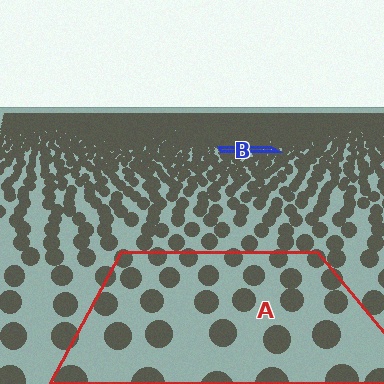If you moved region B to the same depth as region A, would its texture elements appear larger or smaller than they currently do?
They would appear larger. At a closer depth, the same texture elements are projected at a bigger on-screen size.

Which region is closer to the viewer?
Region A is closer. The texture elements there are larger and more spread out.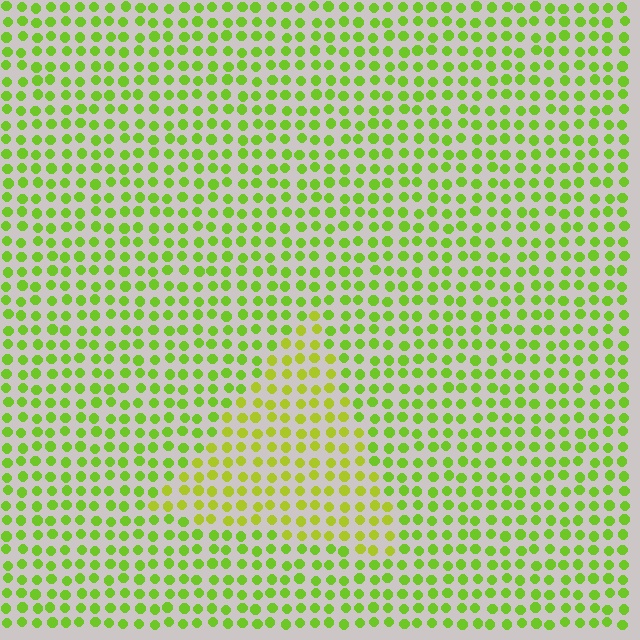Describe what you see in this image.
The image is filled with small lime elements in a uniform arrangement. A triangle-shaped region is visible where the elements are tinted to a slightly different hue, forming a subtle color boundary.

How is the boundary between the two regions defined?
The boundary is defined purely by a slight shift in hue (about 23 degrees). Spacing, size, and orientation are identical on both sides.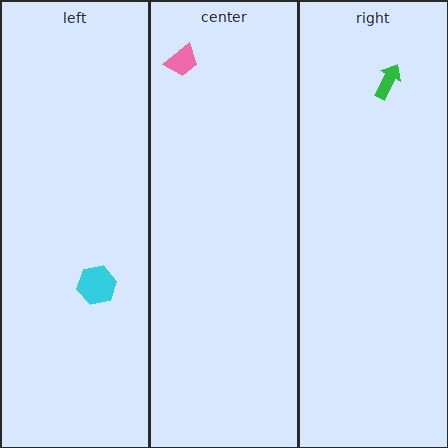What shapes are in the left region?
The cyan hexagon.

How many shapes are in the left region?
1.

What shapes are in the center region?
The pink trapezoid.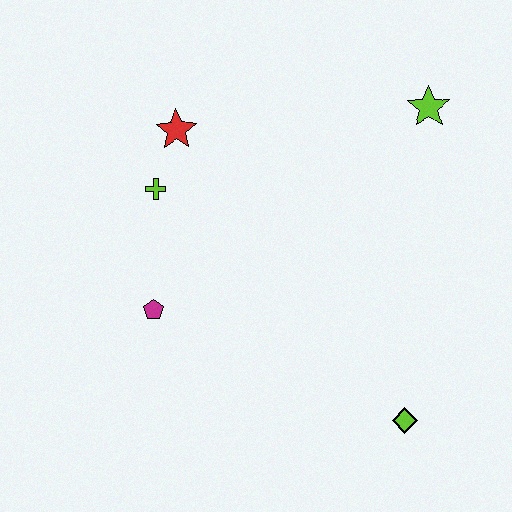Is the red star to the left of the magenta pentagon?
No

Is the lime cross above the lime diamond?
Yes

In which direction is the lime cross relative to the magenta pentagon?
The lime cross is above the magenta pentagon.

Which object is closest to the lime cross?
The red star is closest to the lime cross.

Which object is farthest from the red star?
The lime diamond is farthest from the red star.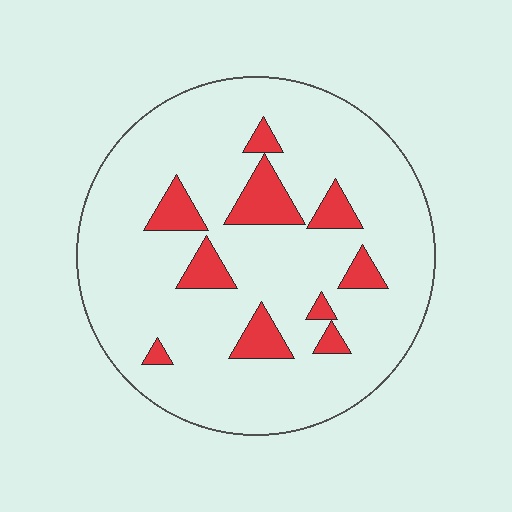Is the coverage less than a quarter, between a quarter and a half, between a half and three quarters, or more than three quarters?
Less than a quarter.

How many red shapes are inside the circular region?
10.